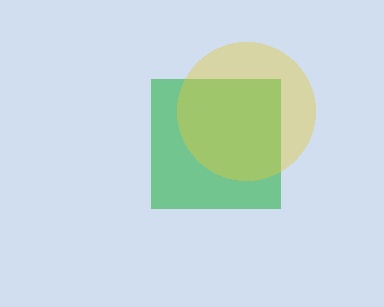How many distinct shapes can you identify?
There are 2 distinct shapes: a green square, a yellow circle.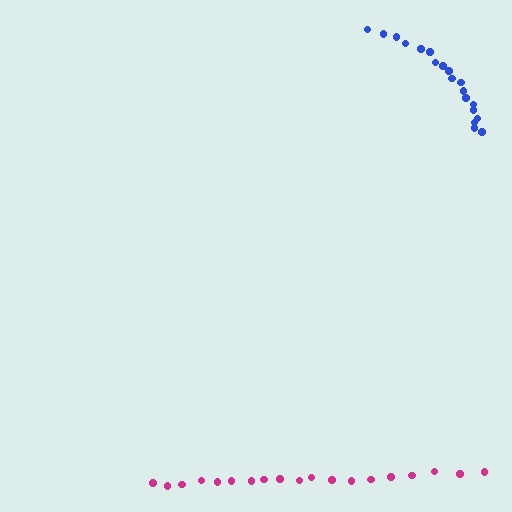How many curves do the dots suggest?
There are 2 distinct paths.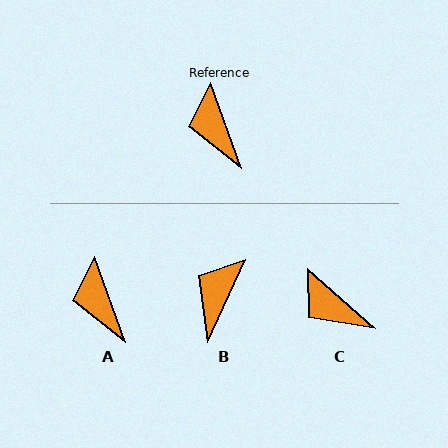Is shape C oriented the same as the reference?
No, it is off by about 28 degrees.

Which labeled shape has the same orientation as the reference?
A.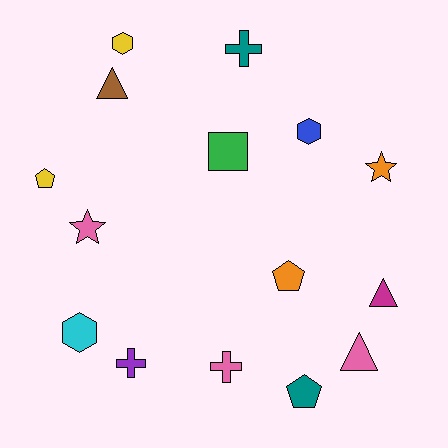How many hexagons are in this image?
There are 3 hexagons.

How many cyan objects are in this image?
There is 1 cyan object.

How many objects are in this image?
There are 15 objects.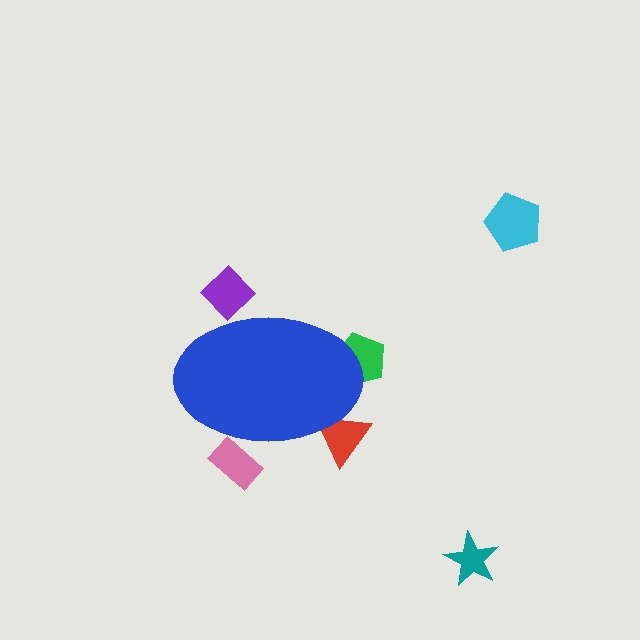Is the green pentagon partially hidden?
Yes, the green pentagon is partially hidden behind the blue ellipse.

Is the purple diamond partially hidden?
Yes, the purple diamond is partially hidden behind the blue ellipse.